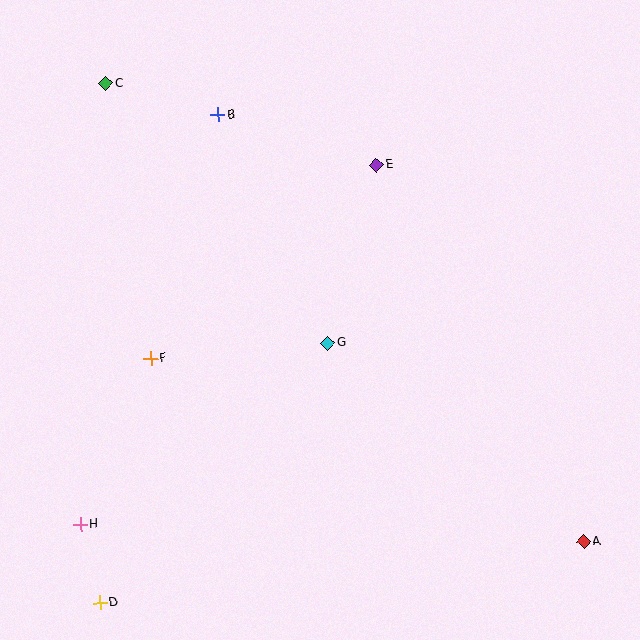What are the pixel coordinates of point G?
Point G is at (327, 343).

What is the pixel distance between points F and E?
The distance between F and E is 297 pixels.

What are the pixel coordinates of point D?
Point D is at (100, 603).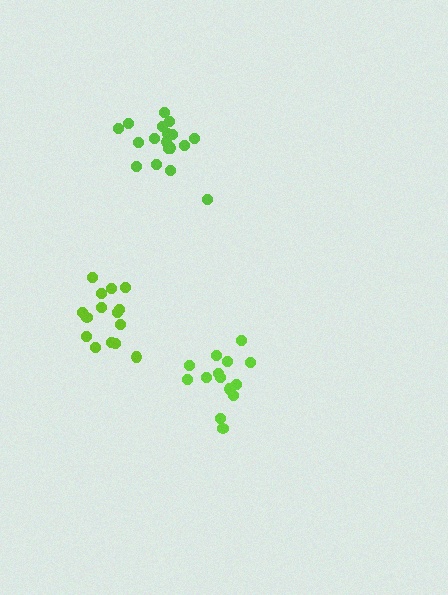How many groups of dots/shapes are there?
There are 3 groups.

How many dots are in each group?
Group 1: 14 dots, Group 2: 15 dots, Group 3: 18 dots (47 total).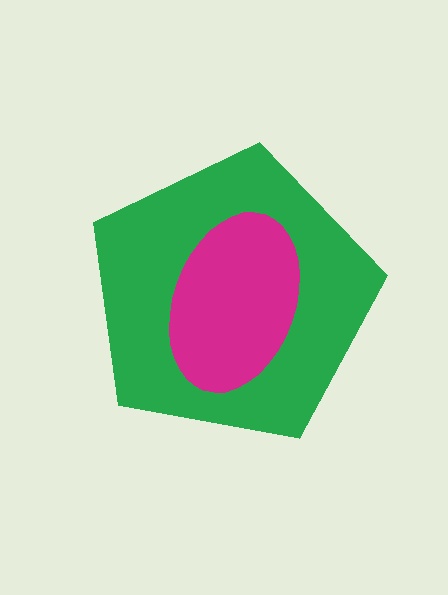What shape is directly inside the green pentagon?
The magenta ellipse.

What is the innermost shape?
The magenta ellipse.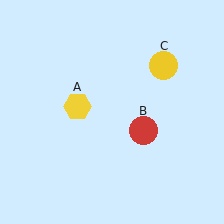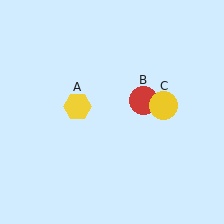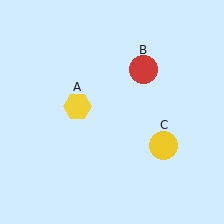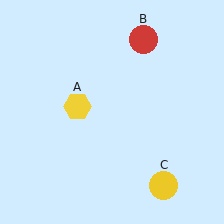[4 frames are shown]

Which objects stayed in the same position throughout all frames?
Yellow hexagon (object A) remained stationary.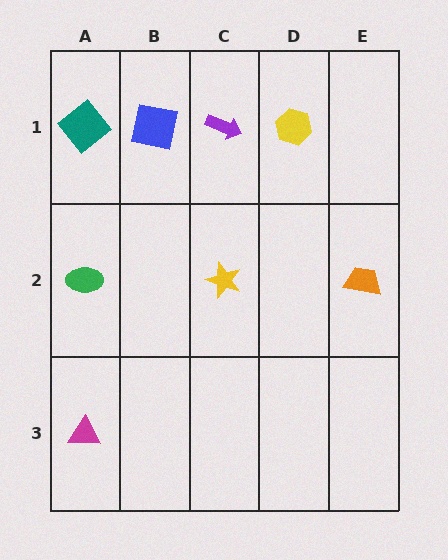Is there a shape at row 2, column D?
No, that cell is empty.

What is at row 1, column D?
A yellow hexagon.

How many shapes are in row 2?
3 shapes.